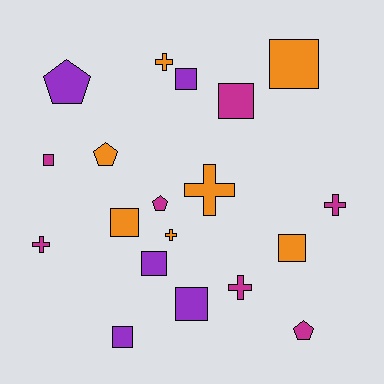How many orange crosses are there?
There are 3 orange crosses.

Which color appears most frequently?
Magenta, with 7 objects.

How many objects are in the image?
There are 19 objects.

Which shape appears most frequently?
Square, with 9 objects.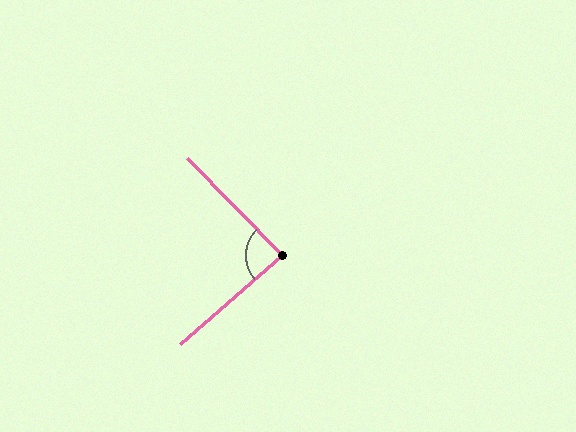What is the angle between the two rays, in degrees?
Approximately 87 degrees.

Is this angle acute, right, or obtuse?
It is approximately a right angle.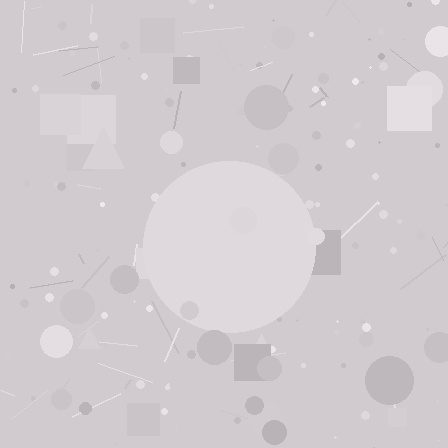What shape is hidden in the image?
A circle is hidden in the image.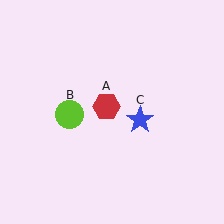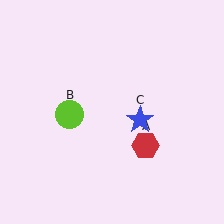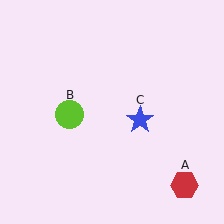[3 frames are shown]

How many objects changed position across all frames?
1 object changed position: red hexagon (object A).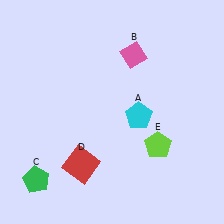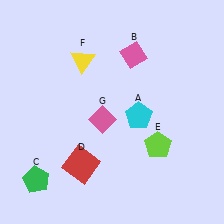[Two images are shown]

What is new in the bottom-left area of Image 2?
A pink diamond (G) was added in the bottom-left area of Image 2.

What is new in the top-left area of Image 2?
A yellow triangle (F) was added in the top-left area of Image 2.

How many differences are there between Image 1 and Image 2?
There are 2 differences between the two images.